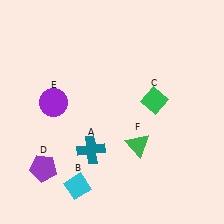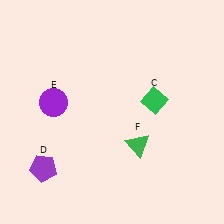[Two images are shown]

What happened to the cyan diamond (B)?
The cyan diamond (B) was removed in Image 2. It was in the bottom-left area of Image 1.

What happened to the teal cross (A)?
The teal cross (A) was removed in Image 2. It was in the bottom-left area of Image 1.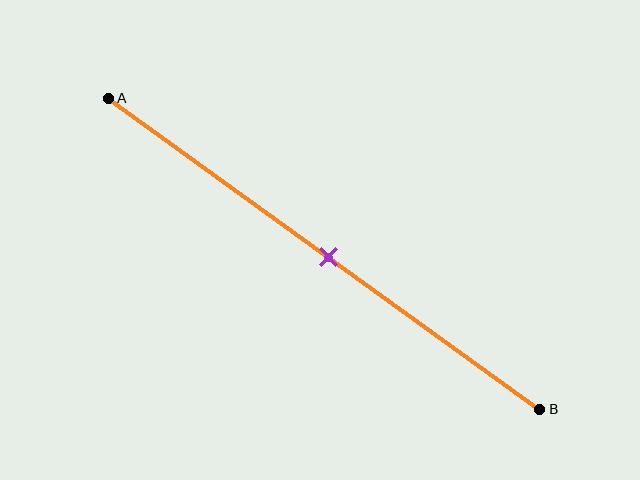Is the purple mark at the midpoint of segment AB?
Yes, the mark is approximately at the midpoint.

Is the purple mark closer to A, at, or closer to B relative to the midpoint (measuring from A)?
The purple mark is approximately at the midpoint of segment AB.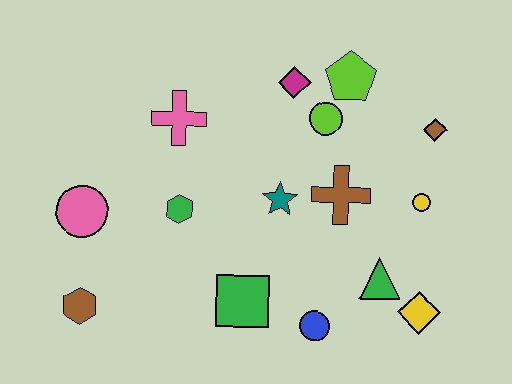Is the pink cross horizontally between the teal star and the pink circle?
Yes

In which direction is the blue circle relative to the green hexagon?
The blue circle is to the right of the green hexagon.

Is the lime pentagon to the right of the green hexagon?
Yes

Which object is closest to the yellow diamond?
The green triangle is closest to the yellow diamond.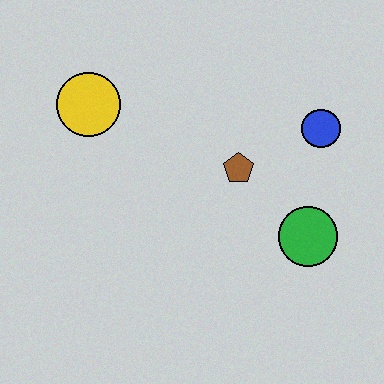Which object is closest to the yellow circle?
The brown pentagon is closest to the yellow circle.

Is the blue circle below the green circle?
No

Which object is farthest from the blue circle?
The yellow circle is farthest from the blue circle.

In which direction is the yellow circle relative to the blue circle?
The yellow circle is to the left of the blue circle.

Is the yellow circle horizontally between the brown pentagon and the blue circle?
No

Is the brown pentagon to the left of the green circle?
Yes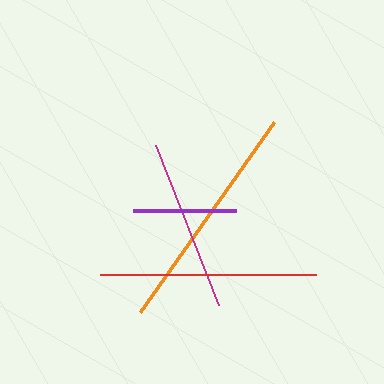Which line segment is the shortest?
The purple line is the shortest at approximately 103 pixels.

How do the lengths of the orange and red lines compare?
The orange and red lines are approximately the same length.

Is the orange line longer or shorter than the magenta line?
The orange line is longer than the magenta line.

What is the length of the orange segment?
The orange segment is approximately 233 pixels long.